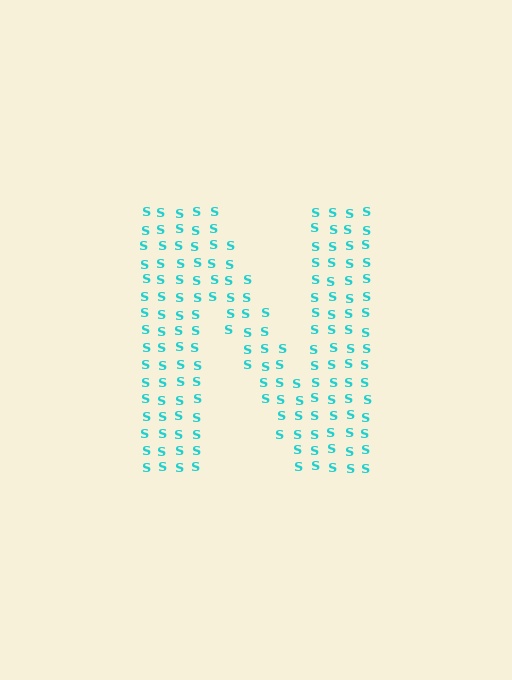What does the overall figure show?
The overall figure shows the letter N.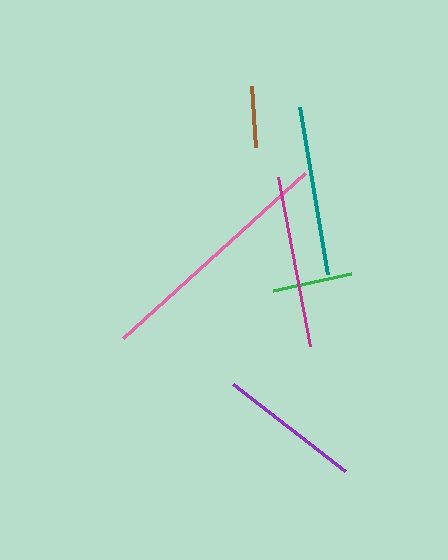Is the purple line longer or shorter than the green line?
The purple line is longer than the green line.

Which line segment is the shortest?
The brown line is the shortest at approximately 61 pixels.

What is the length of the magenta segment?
The magenta segment is approximately 172 pixels long.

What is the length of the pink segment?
The pink segment is approximately 245 pixels long.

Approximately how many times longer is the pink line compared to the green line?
The pink line is approximately 3.1 times the length of the green line.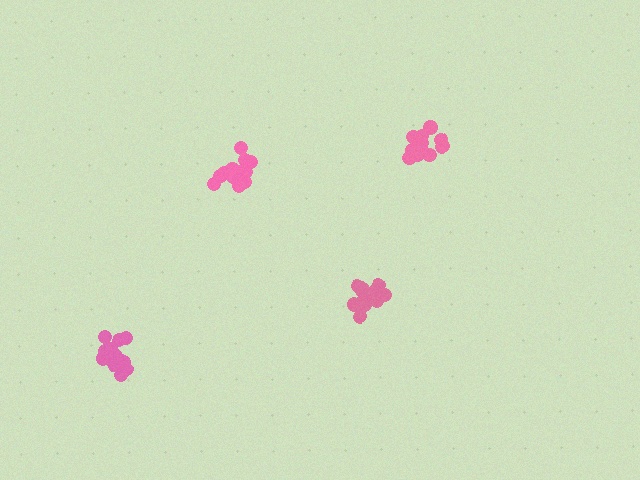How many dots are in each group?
Group 1: 14 dots, Group 2: 15 dots, Group 3: 16 dots, Group 4: 13 dots (58 total).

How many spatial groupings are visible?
There are 4 spatial groupings.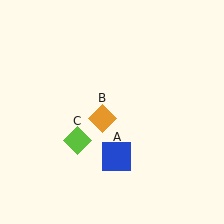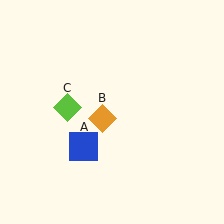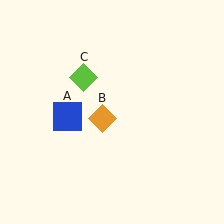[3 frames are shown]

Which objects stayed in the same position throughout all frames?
Orange diamond (object B) remained stationary.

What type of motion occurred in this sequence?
The blue square (object A), lime diamond (object C) rotated clockwise around the center of the scene.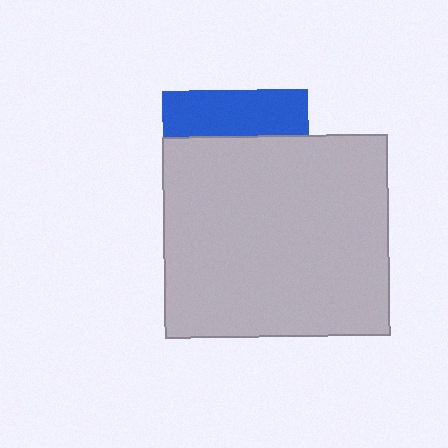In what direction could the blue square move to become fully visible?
The blue square could move up. That would shift it out from behind the light gray rectangle entirely.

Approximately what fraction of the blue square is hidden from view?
Roughly 68% of the blue square is hidden behind the light gray rectangle.